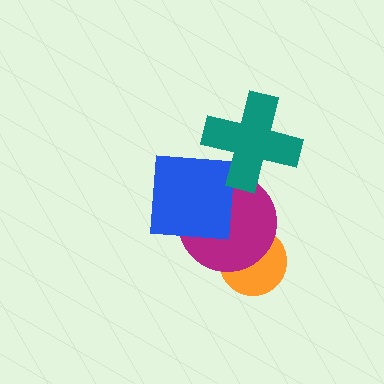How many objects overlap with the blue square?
1 object overlaps with the blue square.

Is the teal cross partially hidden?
No, no other shape covers it.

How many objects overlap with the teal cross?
1 object overlaps with the teal cross.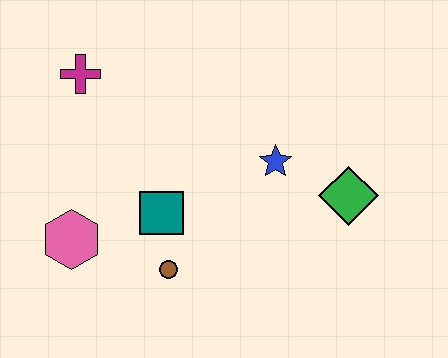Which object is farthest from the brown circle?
The magenta cross is farthest from the brown circle.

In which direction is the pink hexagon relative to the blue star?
The pink hexagon is to the left of the blue star.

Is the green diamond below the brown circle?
No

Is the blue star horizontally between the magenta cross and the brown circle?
No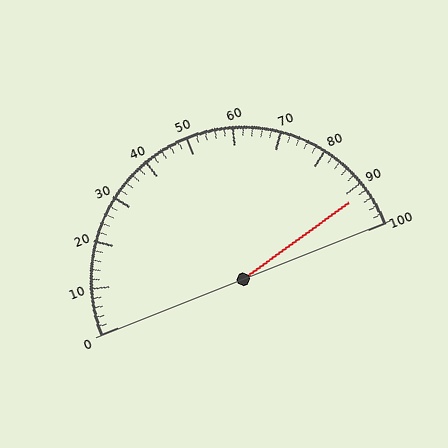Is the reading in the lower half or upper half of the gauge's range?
The reading is in the upper half of the range (0 to 100).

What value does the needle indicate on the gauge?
The needle indicates approximately 92.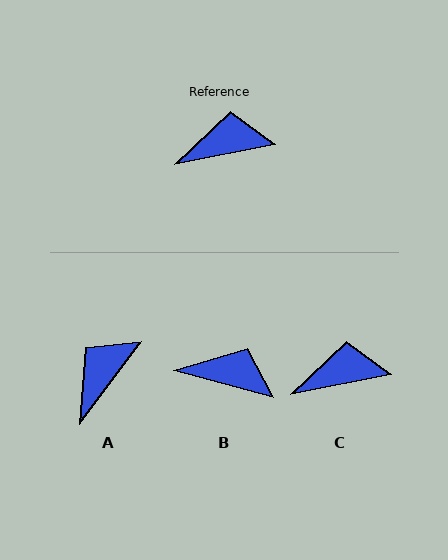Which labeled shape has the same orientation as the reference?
C.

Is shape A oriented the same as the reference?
No, it is off by about 42 degrees.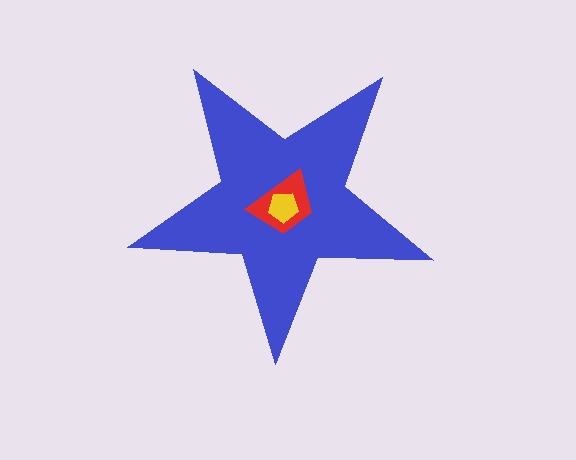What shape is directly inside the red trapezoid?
The yellow pentagon.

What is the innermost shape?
The yellow pentagon.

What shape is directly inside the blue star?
The red trapezoid.